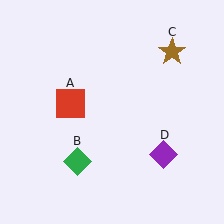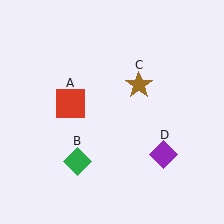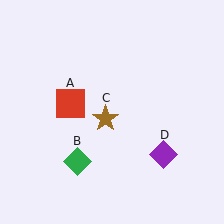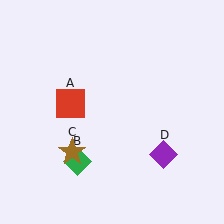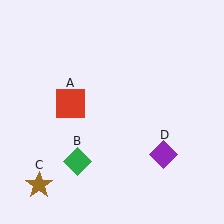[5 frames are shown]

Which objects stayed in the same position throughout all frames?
Red square (object A) and green diamond (object B) and purple diamond (object D) remained stationary.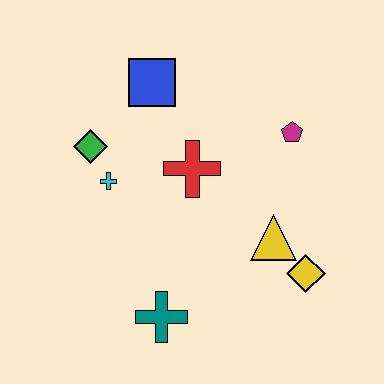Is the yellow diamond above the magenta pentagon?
No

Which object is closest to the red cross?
The cyan cross is closest to the red cross.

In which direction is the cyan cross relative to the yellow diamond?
The cyan cross is to the left of the yellow diamond.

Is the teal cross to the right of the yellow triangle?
No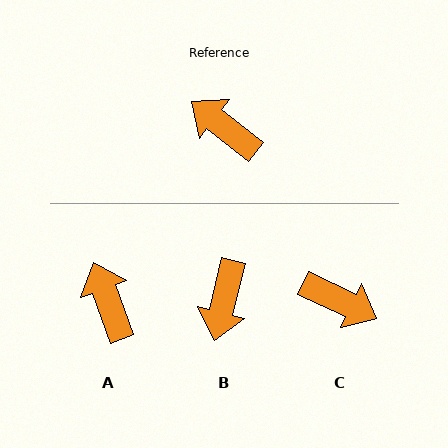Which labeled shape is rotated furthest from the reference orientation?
C, about 167 degrees away.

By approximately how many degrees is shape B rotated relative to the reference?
Approximately 114 degrees counter-clockwise.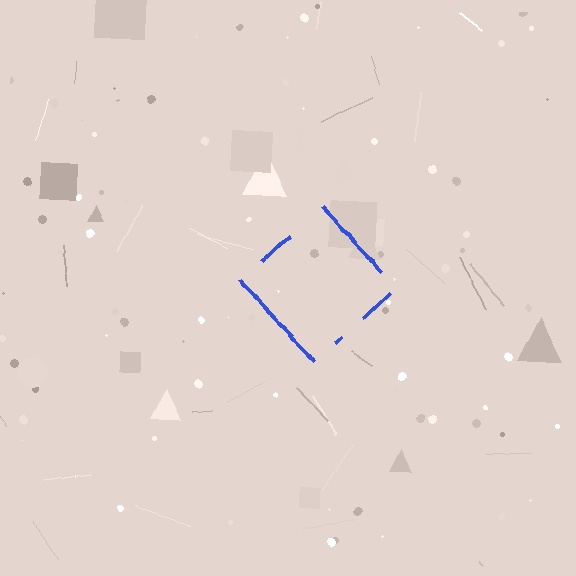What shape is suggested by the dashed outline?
The dashed outline suggests a diamond.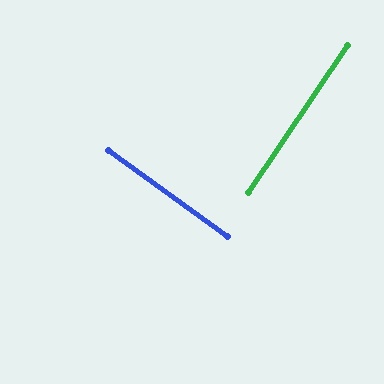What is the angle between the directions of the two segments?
Approximately 88 degrees.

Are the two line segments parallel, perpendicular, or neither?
Perpendicular — they meet at approximately 88°.